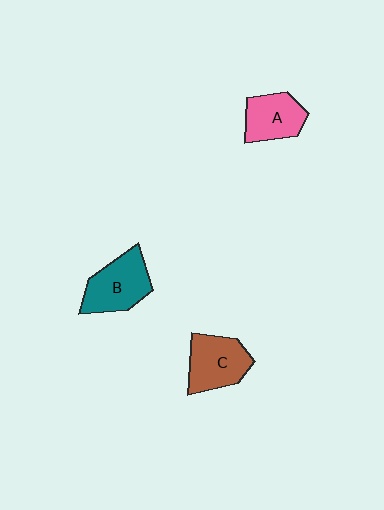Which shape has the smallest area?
Shape A (pink).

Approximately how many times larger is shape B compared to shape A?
Approximately 1.2 times.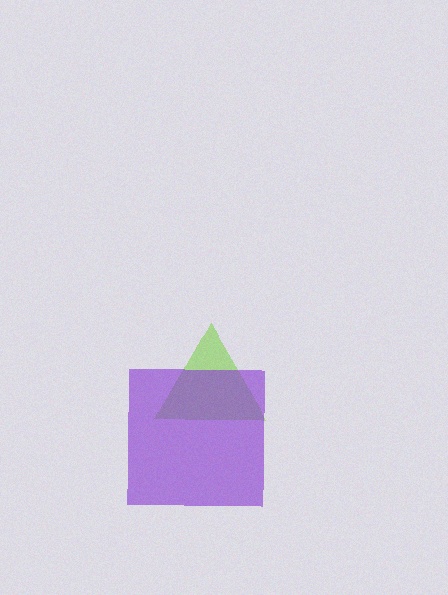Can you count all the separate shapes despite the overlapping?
Yes, there are 2 separate shapes.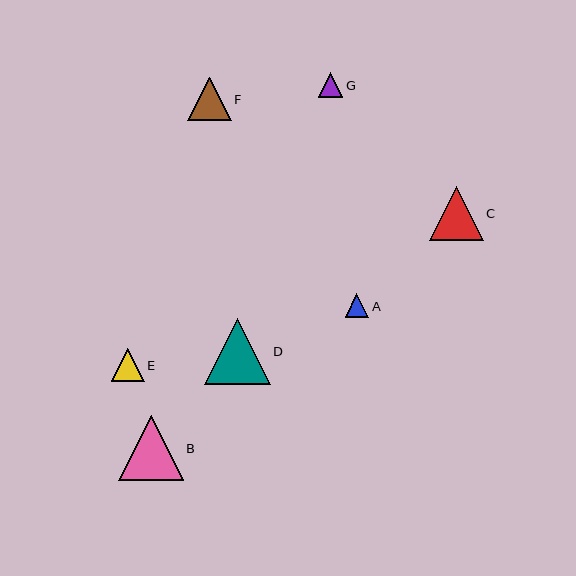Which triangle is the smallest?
Triangle A is the smallest with a size of approximately 23 pixels.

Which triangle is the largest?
Triangle D is the largest with a size of approximately 65 pixels.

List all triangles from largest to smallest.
From largest to smallest: D, B, C, F, E, G, A.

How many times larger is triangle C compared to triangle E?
Triangle C is approximately 1.6 times the size of triangle E.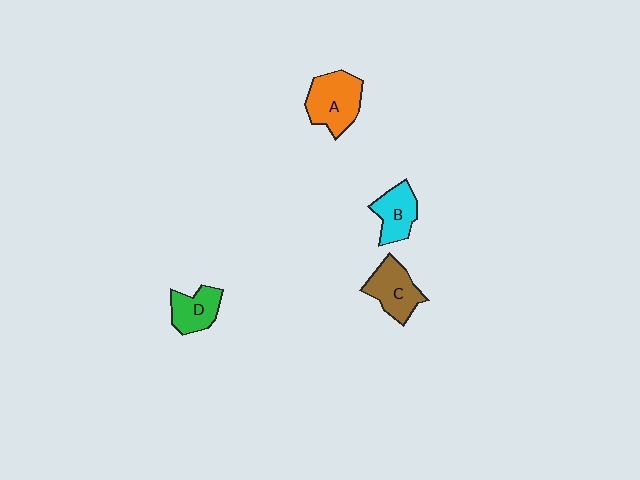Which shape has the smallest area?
Shape D (green).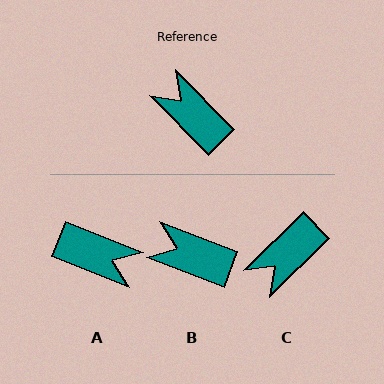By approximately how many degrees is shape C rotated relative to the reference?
Approximately 89 degrees counter-clockwise.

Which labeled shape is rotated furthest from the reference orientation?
A, about 156 degrees away.